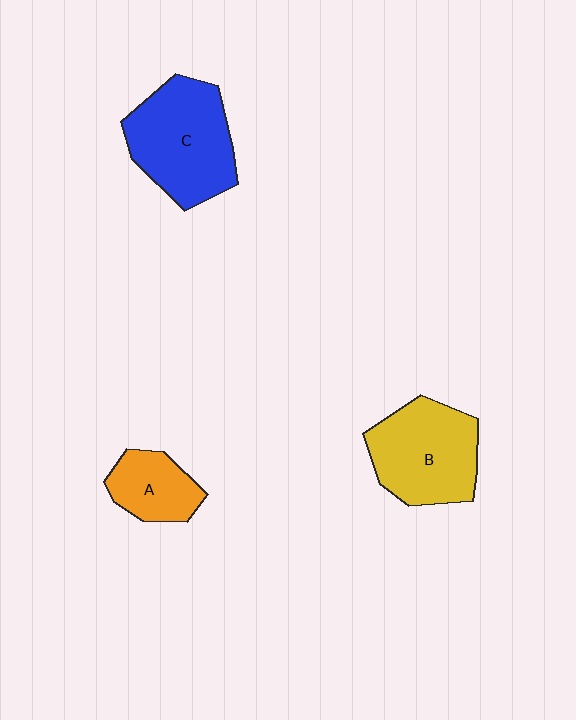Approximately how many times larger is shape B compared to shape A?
Approximately 1.8 times.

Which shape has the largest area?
Shape C (blue).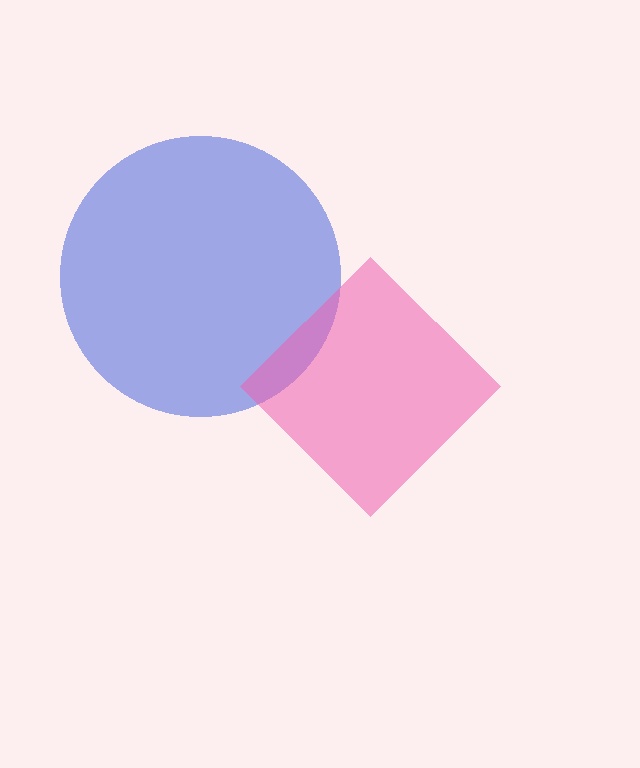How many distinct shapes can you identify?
There are 2 distinct shapes: a blue circle, a pink diamond.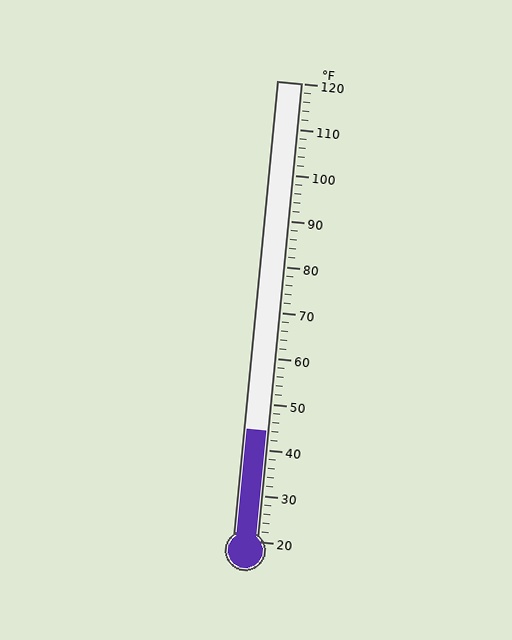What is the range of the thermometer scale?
The thermometer scale ranges from 20°F to 120°F.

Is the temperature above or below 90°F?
The temperature is below 90°F.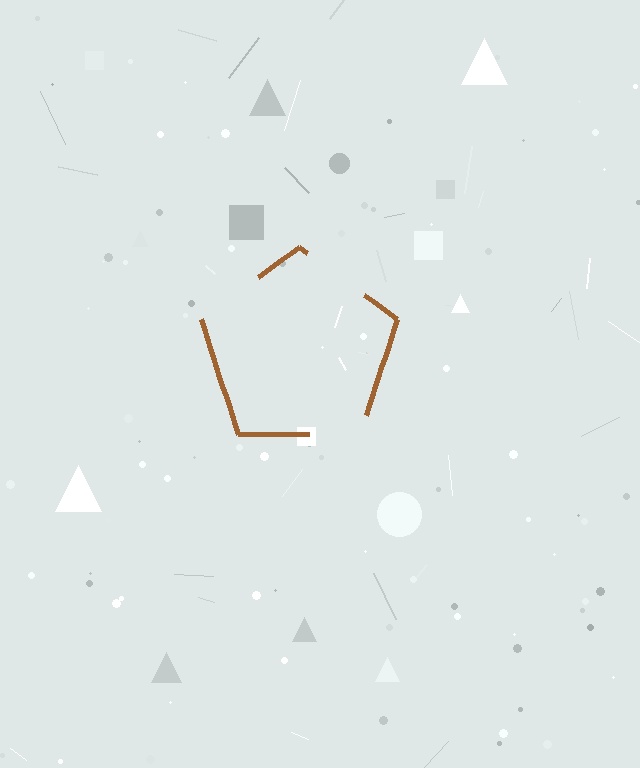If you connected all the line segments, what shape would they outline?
They would outline a pentagon.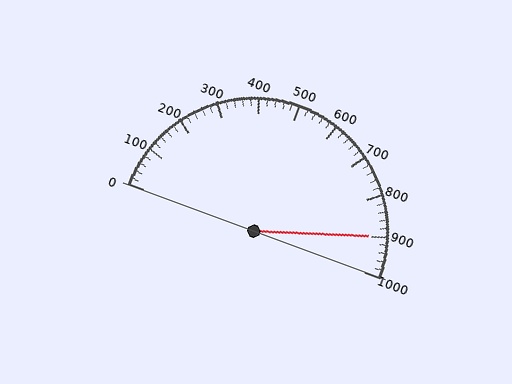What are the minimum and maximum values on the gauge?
The gauge ranges from 0 to 1000.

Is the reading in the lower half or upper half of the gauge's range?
The reading is in the upper half of the range (0 to 1000).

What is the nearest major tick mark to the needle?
The nearest major tick mark is 900.